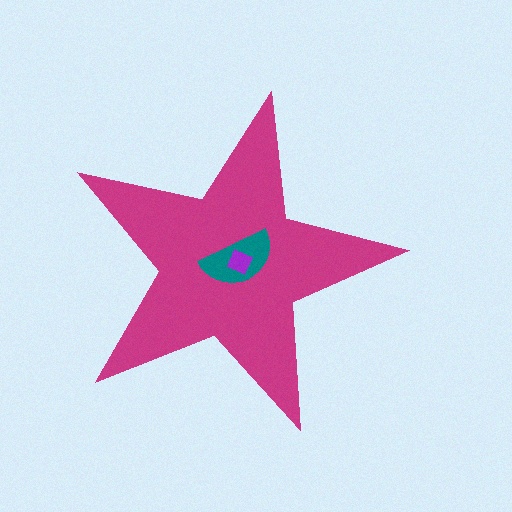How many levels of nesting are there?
3.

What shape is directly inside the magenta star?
The teal semicircle.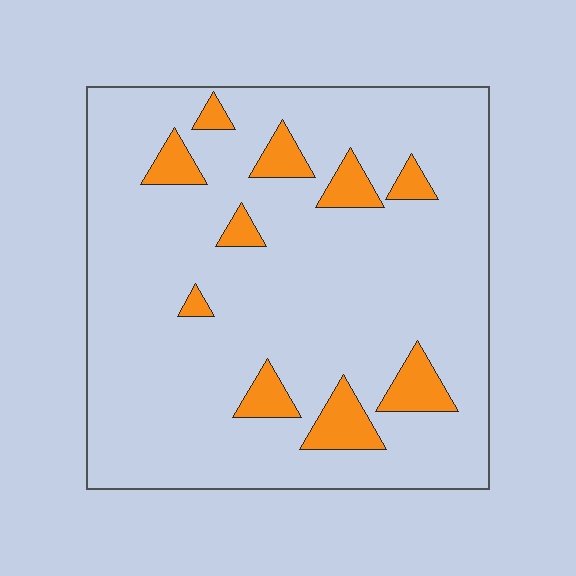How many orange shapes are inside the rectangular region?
10.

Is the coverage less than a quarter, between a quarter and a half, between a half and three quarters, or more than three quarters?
Less than a quarter.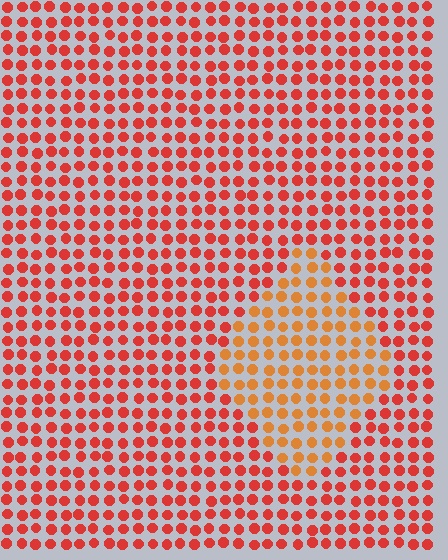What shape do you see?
I see a diamond.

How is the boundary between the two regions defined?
The boundary is defined purely by a slight shift in hue (about 28 degrees). Spacing, size, and orientation are identical on both sides.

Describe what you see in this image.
The image is filled with small red elements in a uniform arrangement. A diamond-shaped region is visible where the elements are tinted to a slightly different hue, forming a subtle color boundary.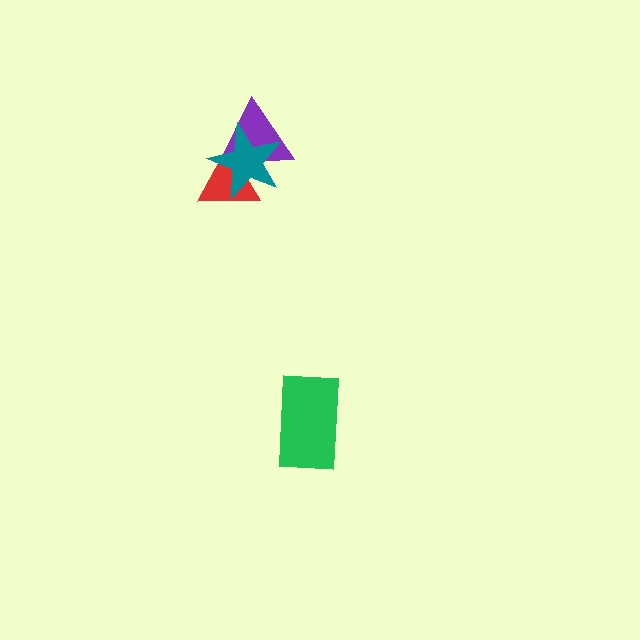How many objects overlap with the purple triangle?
2 objects overlap with the purple triangle.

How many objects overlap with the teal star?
2 objects overlap with the teal star.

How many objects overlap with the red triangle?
2 objects overlap with the red triangle.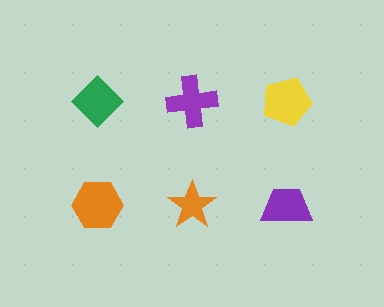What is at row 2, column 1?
An orange hexagon.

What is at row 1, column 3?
A yellow pentagon.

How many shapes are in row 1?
3 shapes.